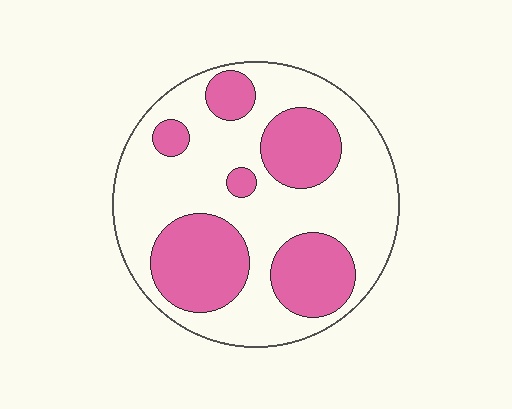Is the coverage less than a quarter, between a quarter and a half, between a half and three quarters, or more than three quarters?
Between a quarter and a half.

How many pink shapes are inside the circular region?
6.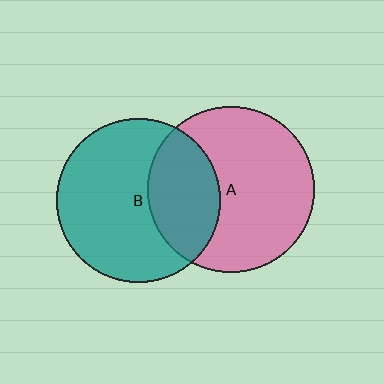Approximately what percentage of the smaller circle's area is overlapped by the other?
Approximately 35%.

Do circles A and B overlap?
Yes.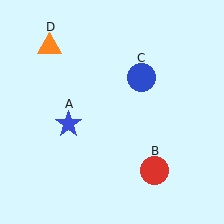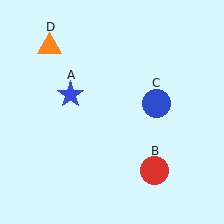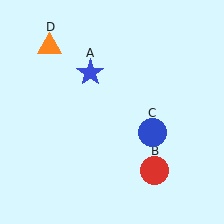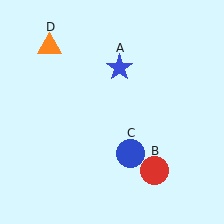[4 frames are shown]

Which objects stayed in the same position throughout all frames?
Red circle (object B) and orange triangle (object D) remained stationary.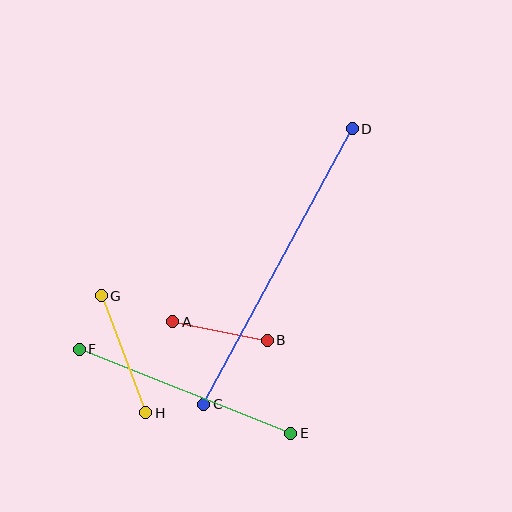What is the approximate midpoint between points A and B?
The midpoint is at approximately (220, 331) pixels.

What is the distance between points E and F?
The distance is approximately 227 pixels.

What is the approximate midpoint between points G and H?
The midpoint is at approximately (123, 354) pixels.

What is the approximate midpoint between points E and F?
The midpoint is at approximately (185, 391) pixels.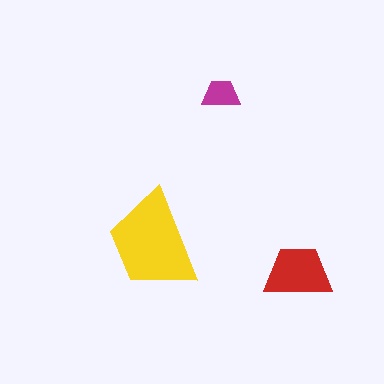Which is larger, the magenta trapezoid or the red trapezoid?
The red one.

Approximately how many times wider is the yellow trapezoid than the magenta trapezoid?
About 2.5 times wider.